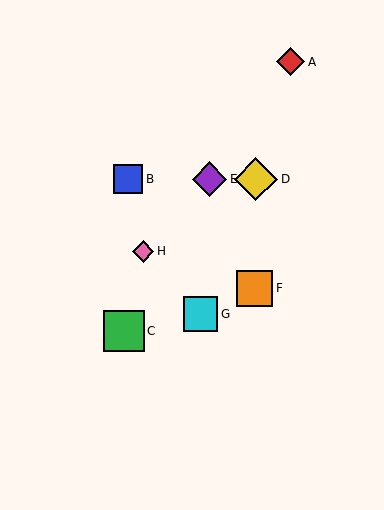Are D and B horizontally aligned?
Yes, both are at y≈179.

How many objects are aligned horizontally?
3 objects (B, D, E) are aligned horizontally.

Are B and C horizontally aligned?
No, B is at y≈179 and C is at y≈331.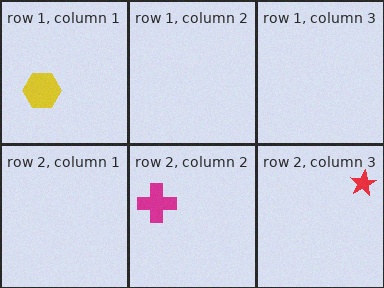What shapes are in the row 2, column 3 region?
The red star.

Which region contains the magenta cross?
The row 2, column 2 region.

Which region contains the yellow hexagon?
The row 1, column 1 region.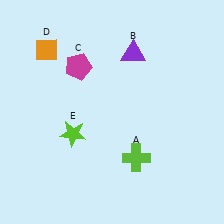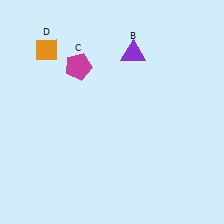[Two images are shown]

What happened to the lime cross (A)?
The lime cross (A) was removed in Image 2. It was in the bottom-right area of Image 1.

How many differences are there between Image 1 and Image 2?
There are 2 differences between the two images.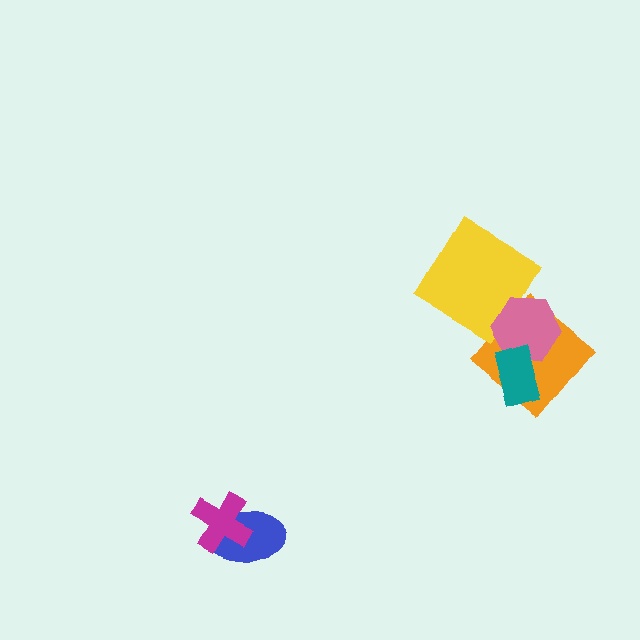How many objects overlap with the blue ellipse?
1 object overlaps with the blue ellipse.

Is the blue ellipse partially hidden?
Yes, it is partially covered by another shape.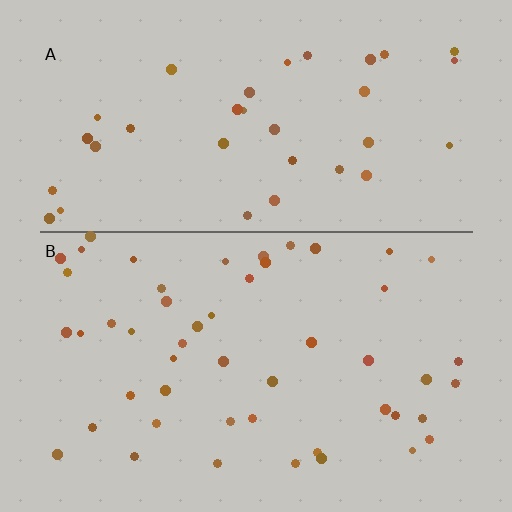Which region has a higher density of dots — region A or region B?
B (the bottom).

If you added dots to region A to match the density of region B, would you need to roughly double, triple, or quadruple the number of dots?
Approximately double.